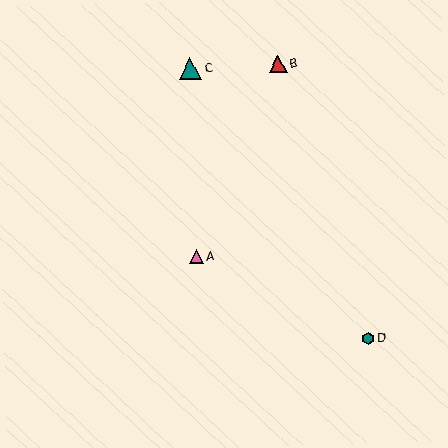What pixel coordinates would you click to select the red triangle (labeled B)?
Click at (278, 64) to select the red triangle B.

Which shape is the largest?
The teal triangle (labeled C) is the largest.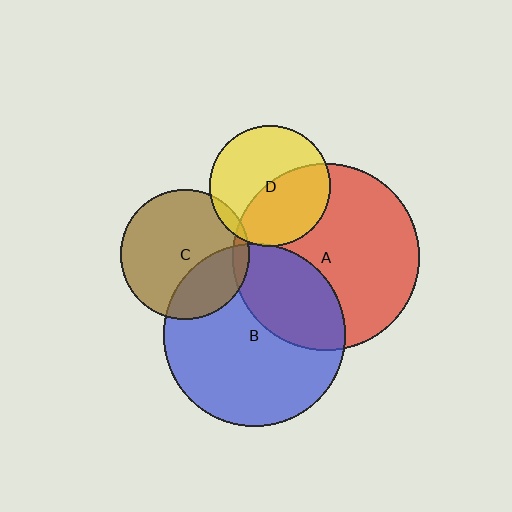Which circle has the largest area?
Circle A (red).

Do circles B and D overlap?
Yes.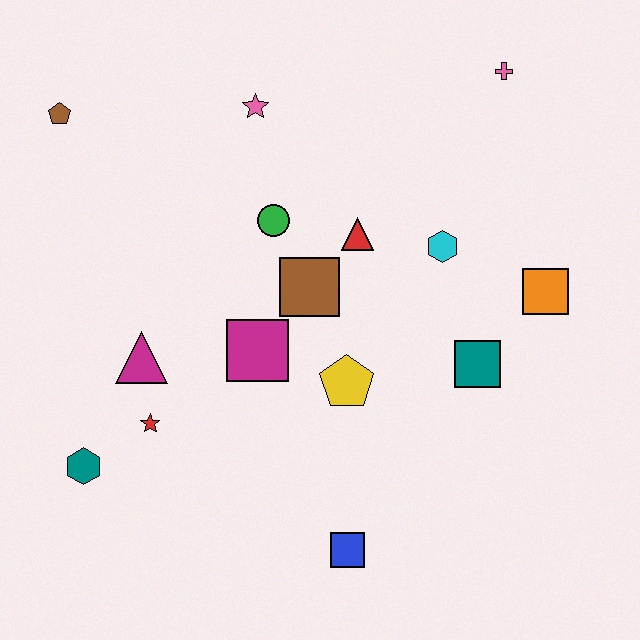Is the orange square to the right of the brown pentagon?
Yes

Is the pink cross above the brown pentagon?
Yes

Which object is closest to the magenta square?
The brown square is closest to the magenta square.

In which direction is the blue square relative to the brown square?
The blue square is below the brown square.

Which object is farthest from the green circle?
The blue square is farthest from the green circle.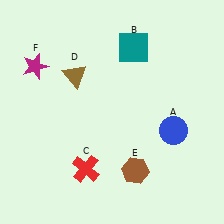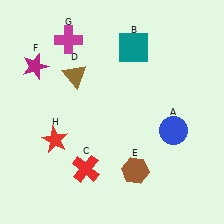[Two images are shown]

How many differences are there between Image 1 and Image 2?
There are 2 differences between the two images.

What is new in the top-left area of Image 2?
A magenta cross (G) was added in the top-left area of Image 2.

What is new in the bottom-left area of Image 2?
A red star (H) was added in the bottom-left area of Image 2.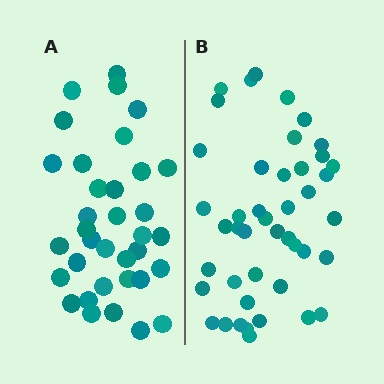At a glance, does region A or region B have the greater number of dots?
Region B (the right region) has more dots.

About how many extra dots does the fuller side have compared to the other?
Region B has roughly 8 or so more dots than region A.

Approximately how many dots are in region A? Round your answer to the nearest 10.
About 40 dots. (The exact count is 35, which rounds to 40.)